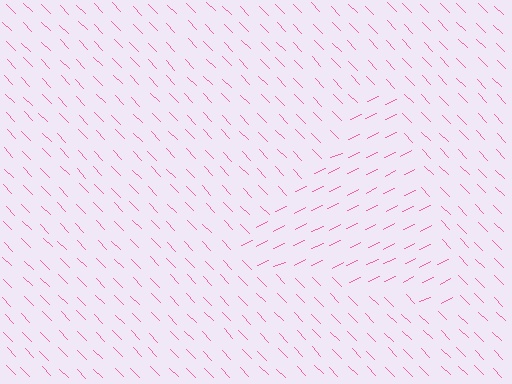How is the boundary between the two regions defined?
The boundary is defined purely by a change in line orientation (approximately 72 degrees difference). All lines are the same color and thickness.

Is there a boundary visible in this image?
Yes, there is a texture boundary formed by a change in line orientation.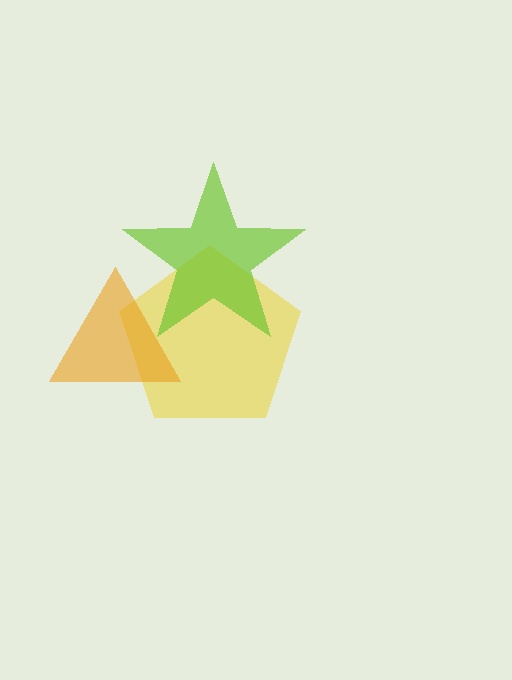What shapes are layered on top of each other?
The layered shapes are: a yellow pentagon, a lime star, an orange triangle.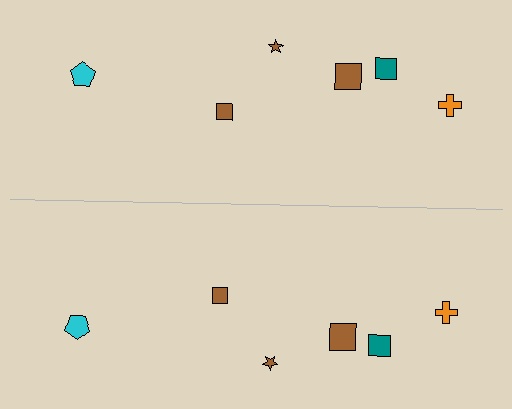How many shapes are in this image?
There are 12 shapes in this image.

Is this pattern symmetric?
Yes, this pattern has bilateral (reflection) symmetry.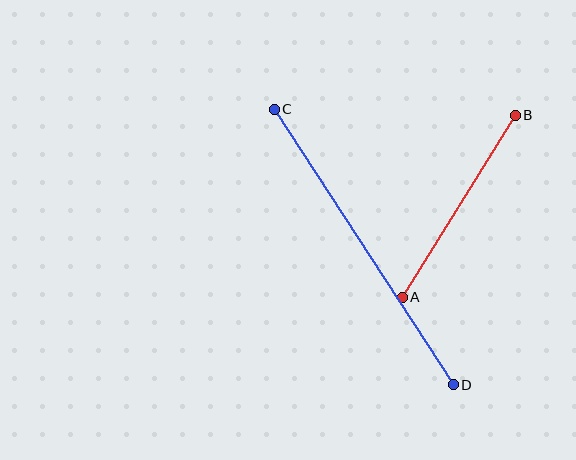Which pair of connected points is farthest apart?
Points C and D are farthest apart.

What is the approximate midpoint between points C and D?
The midpoint is at approximately (364, 247) pixels.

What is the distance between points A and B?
The distance is approximately 214 pixels.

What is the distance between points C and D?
The distance is approximately 329 pixels.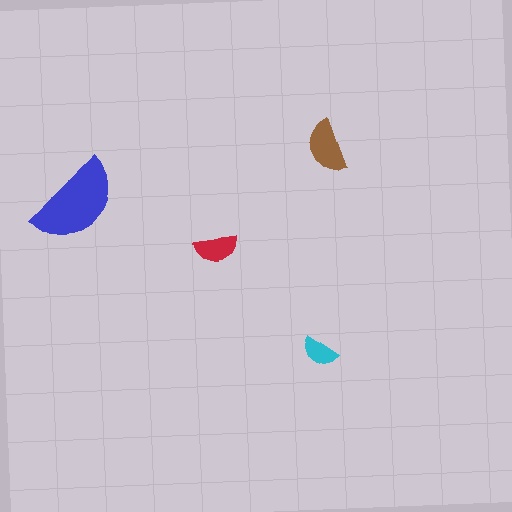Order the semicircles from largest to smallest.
the blue one, the brown one, the red one, the cyan one.